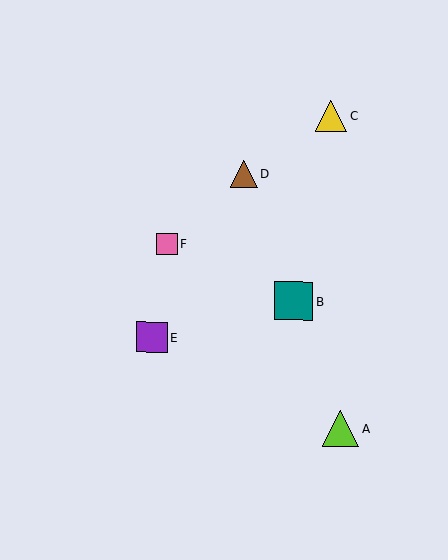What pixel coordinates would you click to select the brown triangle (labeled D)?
Click at (243, 174) to select the brown triangle D.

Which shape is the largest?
The teal square (labeled B) is the largest.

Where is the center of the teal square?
The center of the teal square is at (293, 301).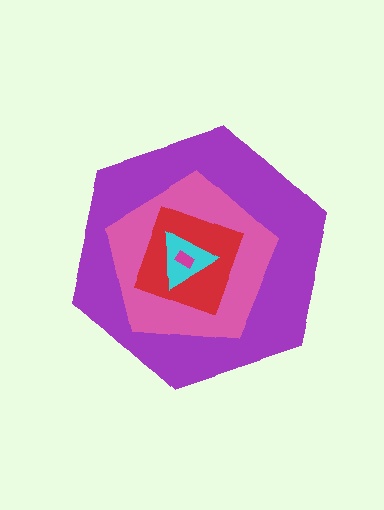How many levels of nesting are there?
5.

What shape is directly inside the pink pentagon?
The red diamond.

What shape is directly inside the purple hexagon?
The pink pentagon.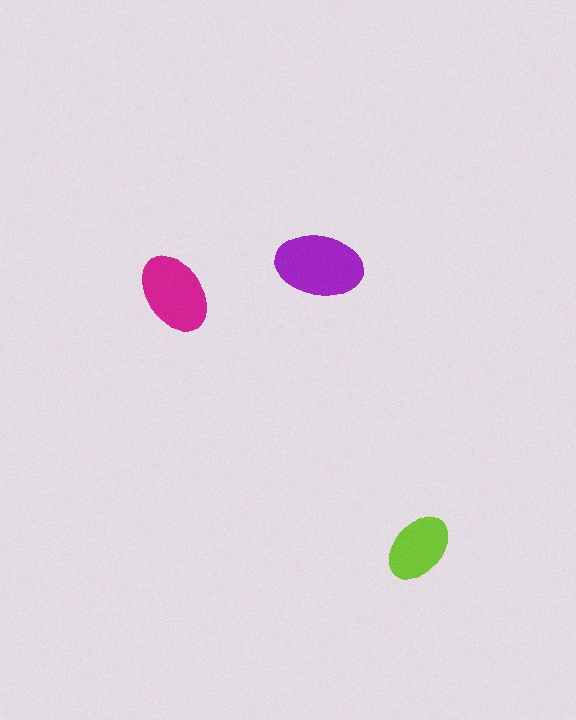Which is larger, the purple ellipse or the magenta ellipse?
The purple one.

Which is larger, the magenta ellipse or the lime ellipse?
The magenta one.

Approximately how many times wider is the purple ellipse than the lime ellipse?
About 1.5 times wider.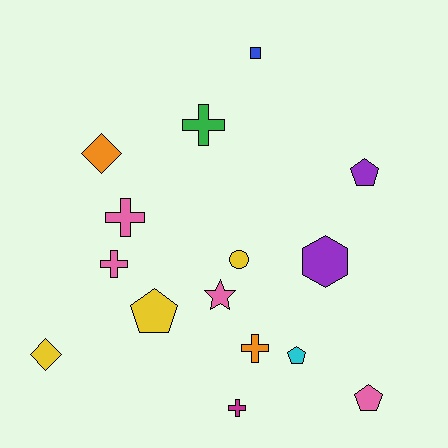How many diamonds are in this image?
There are 2 diamonds.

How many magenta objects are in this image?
There is 1 magenta object.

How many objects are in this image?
There are 15 objects.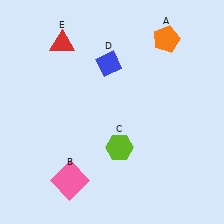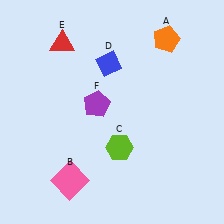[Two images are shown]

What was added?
A purple pentagon (F) was added in Image 2.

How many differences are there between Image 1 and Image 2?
There is 1 difference between the two images.